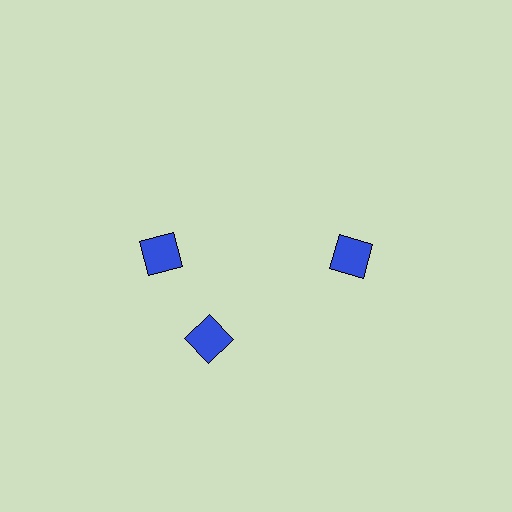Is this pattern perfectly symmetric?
No. The 3 blue diamonds are arranged in a ring, but one element near the 11 o'clock position is rotated out of alignment along the ring, breaking the 3-fold rotational symmetry.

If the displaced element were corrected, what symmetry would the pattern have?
It would have 3-fold rotational symmetry — the pattern would map onto itself every 120 degrees.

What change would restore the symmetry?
The symmetry would be restored by rotating it back into even spacing with its neighbors so that all 3 diamonds sit at equal angles and equal distance from the center.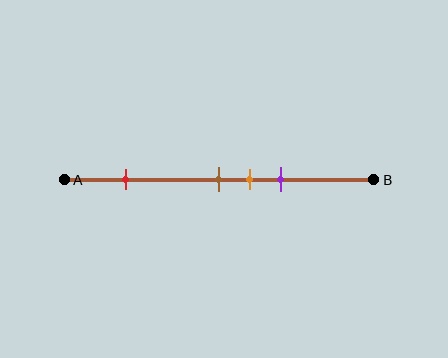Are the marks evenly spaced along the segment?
No, the marks are not evenly spaced.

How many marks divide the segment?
There are 4 marks dividing the segment.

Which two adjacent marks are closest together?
The brown and orange marks are the closest adjacent pair.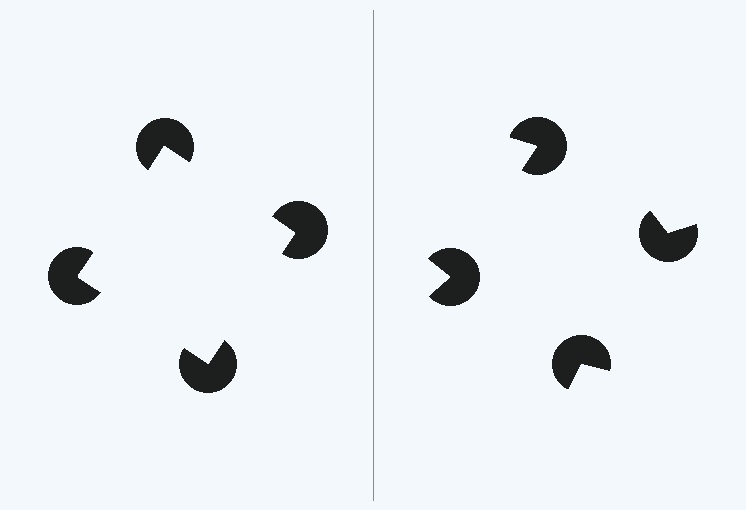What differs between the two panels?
The pac-man discs are positioned identically on both sides; only the wedge orientations differ. On the left they align to a square; on the right they are misaligned.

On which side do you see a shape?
An illusory square appears on the left side. On the right side the wedge cuts are rotated, so no coherent shape forms.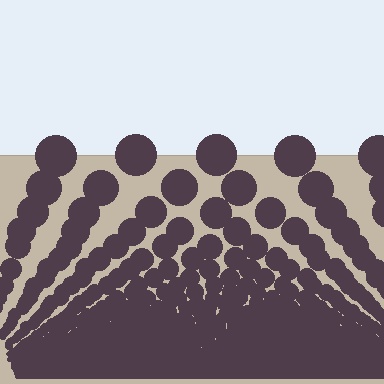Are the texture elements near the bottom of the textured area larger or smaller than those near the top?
Smaller. The gradient is inverted — elements near the bottom are smaller and denser.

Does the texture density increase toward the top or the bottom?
Density increases toward the bottom.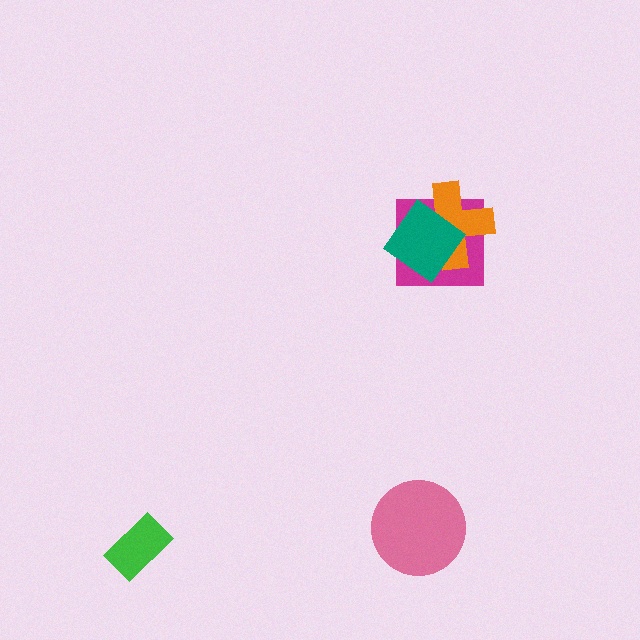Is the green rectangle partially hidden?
No, no other shape covers it.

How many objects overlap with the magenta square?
2 objects overlap with the magenta square.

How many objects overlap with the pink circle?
0 objects overlap with the pink circle.